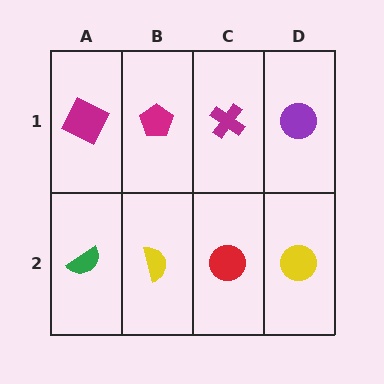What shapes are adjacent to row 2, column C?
A magenta cross (row 1, column C), a yellow semicircle (row 2, column B), a yellow circle (row 2, column D).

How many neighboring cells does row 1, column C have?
3.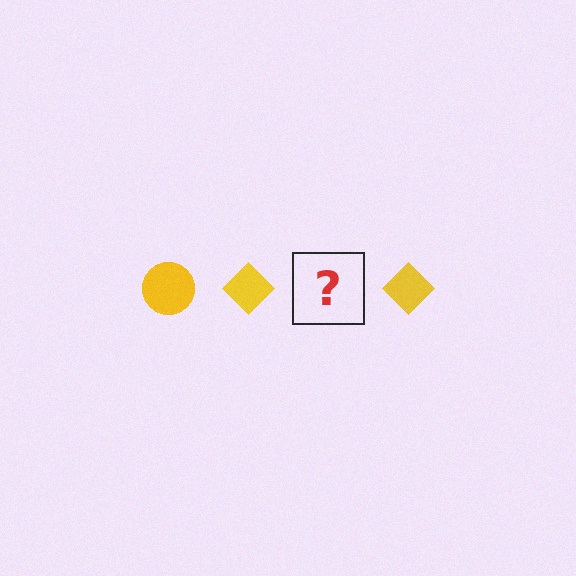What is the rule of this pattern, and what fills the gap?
The rule is that the pattern cycles through circle, diamond shapes in yellow. The gap should be filled with a yellow circle.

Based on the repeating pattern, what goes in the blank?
The blank should be a yellow circle.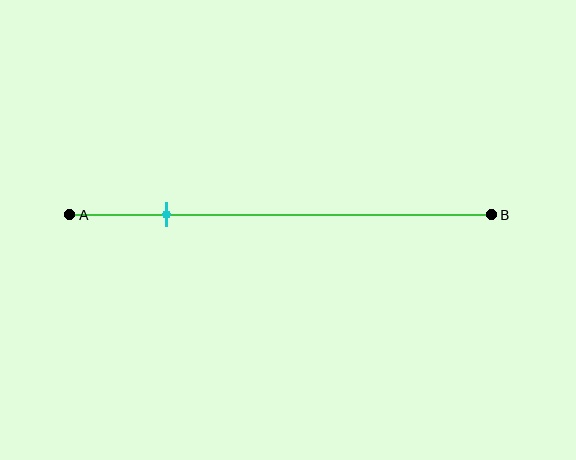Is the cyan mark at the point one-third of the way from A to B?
No, the mark is at about 25% from A, not at the 33% one-third point.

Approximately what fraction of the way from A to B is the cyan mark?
The cyan mark is approximately 25% of the way from A to B.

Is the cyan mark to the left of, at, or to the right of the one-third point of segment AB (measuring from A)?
The cyan mark is to the left of the one-third point of segment AB.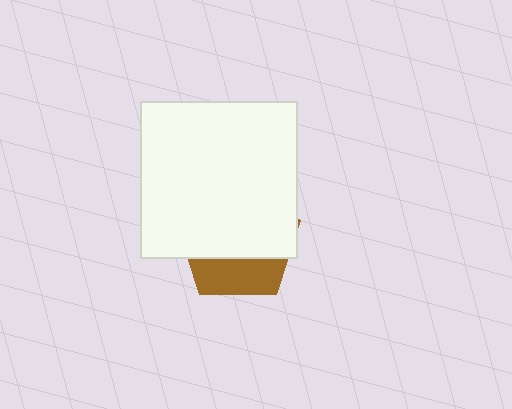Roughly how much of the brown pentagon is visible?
A small part of it is visible (roughly 31%).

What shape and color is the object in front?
The object in front is a white square.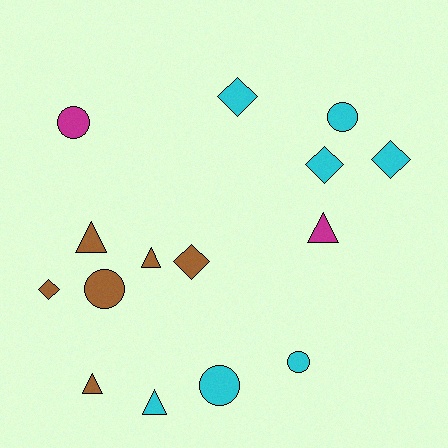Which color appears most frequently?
Cyan, with 7 objects.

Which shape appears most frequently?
Circle, with 5 objects.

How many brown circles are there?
There is 1 brown circle.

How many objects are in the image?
There are 15 objects.